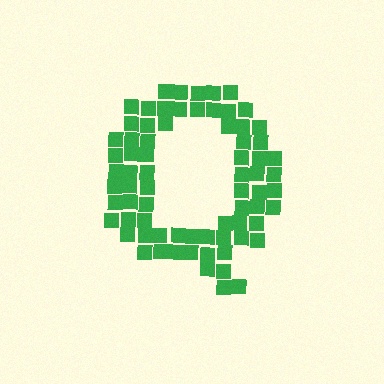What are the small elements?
The small elements are squares.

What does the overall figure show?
The overall figure shows the letter Q.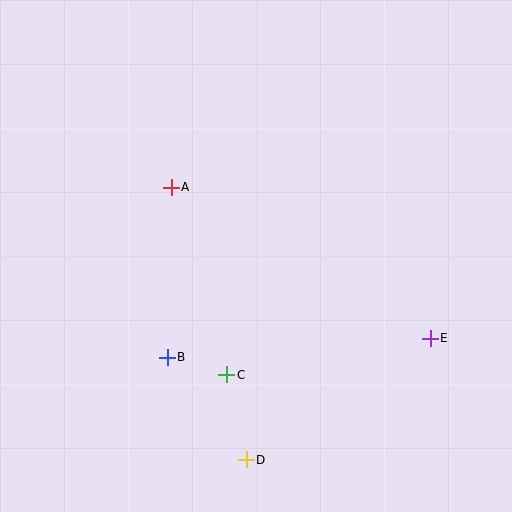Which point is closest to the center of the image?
Point A at (171, 188) is closest to the center.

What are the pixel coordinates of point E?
Point E is at (430, 338).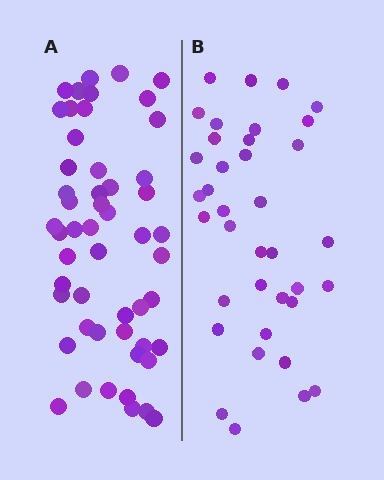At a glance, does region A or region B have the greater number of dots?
Region A (the left region) has more dots.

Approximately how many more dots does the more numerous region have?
Region A has approximately 15 more dots than region B.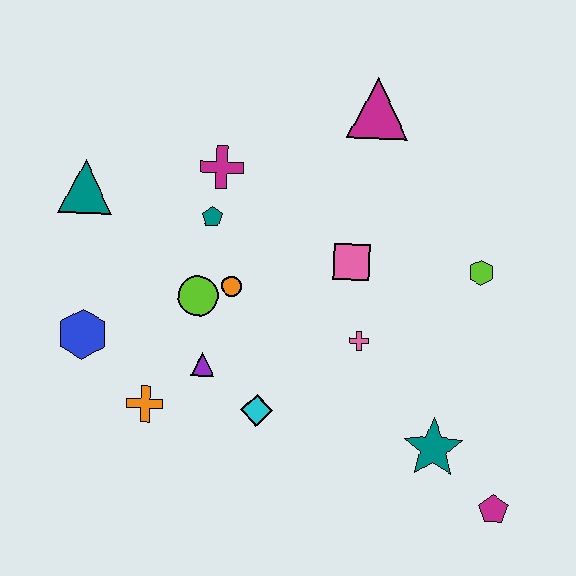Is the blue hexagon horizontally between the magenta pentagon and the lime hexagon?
No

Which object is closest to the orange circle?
The lime circle is closest to the orange circle.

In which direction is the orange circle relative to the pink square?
The orange circle is to the left of the pink square.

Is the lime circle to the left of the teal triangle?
No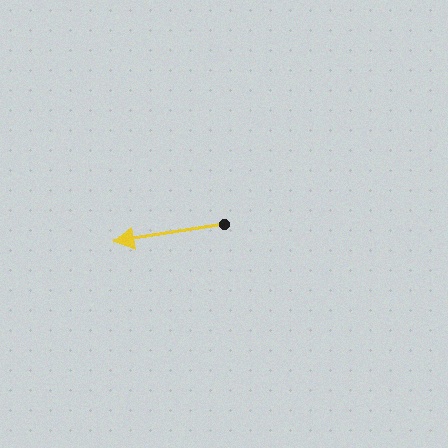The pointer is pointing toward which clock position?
Roughly 9 o'clock.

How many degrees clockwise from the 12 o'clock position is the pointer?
Approximately 261 degrees.